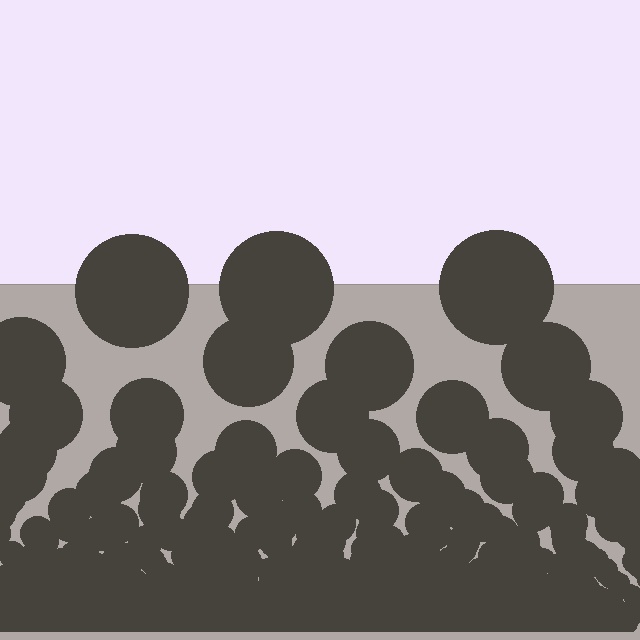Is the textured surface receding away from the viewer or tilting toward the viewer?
The surface appears to tilt toward the viewer. Texture elements get larger and sparser toward the top.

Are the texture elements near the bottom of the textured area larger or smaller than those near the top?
Smaller. The gradient is inverted — elements near the bottom are smaller and denser.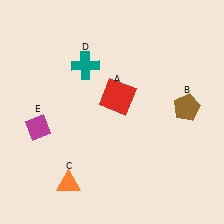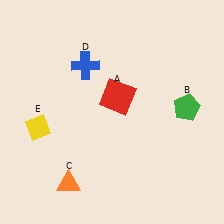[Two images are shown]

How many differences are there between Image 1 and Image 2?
There are 3 differences between the two images.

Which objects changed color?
B changed from brown to green. D changed from teal to blue. E changed from magenta to yellow.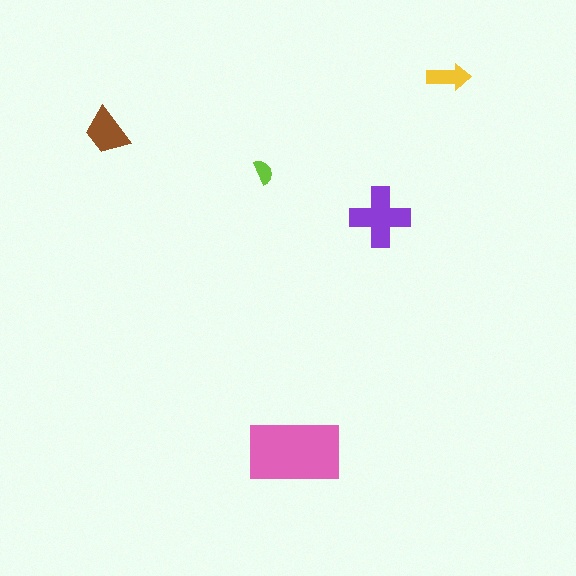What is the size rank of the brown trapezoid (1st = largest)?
3rd.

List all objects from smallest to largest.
The lime semicircle, the yellow arrow, the brown trapezoid, the purple cross, the pink rectangle.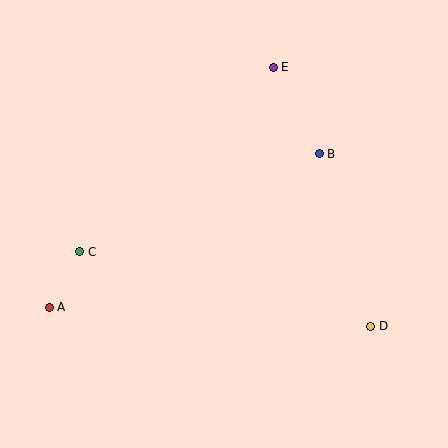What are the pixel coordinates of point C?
Point C is at (80, 252).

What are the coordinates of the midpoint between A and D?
The midpoint between A and D is at (210, 317).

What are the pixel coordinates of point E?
Point E is at (273, 67).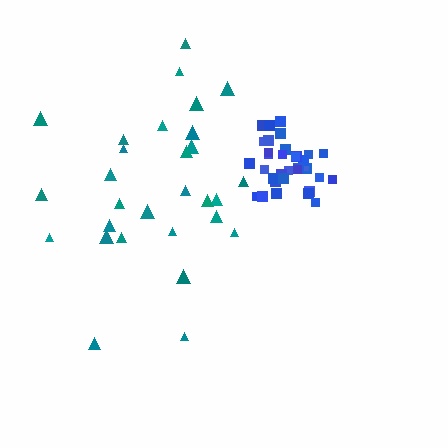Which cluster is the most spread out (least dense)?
Teal.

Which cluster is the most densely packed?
Blue.